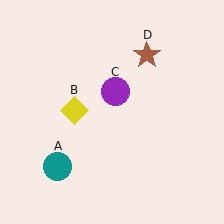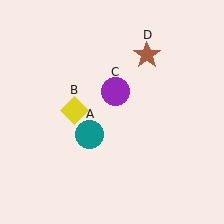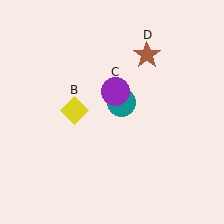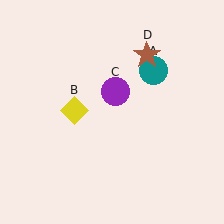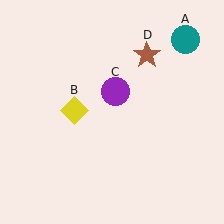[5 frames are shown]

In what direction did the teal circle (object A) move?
The teal circle (object A) moved up and to the right.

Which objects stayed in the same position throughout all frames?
Yellow diamond (object B) and purple circle (object C) and brown star (object D) remained stationary.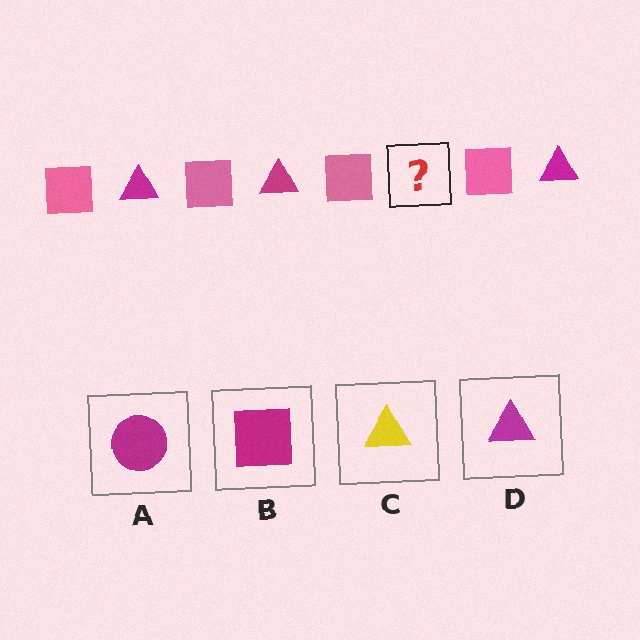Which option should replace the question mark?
Option D.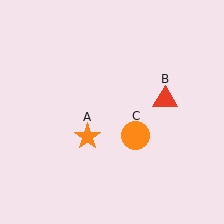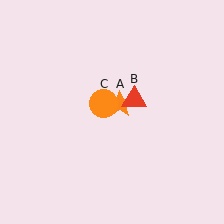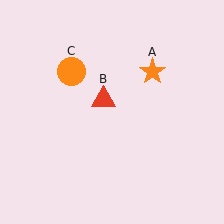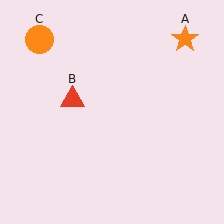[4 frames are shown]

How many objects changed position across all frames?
3 objects changed position: orange star (object A), red triangle (object B), orange circle (object C).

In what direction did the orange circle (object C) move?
The orange circle (object C) moved up and to the left.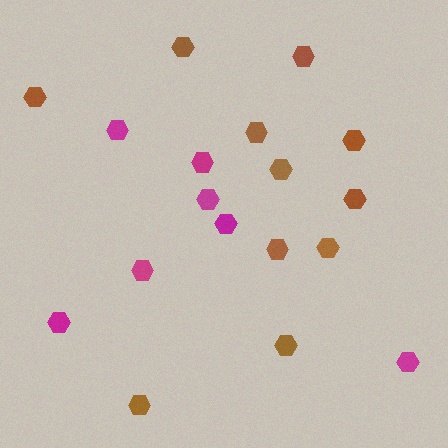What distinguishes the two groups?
There are 2 groups: one group of magenta hexagons (7) and one group of brown hexagons (11).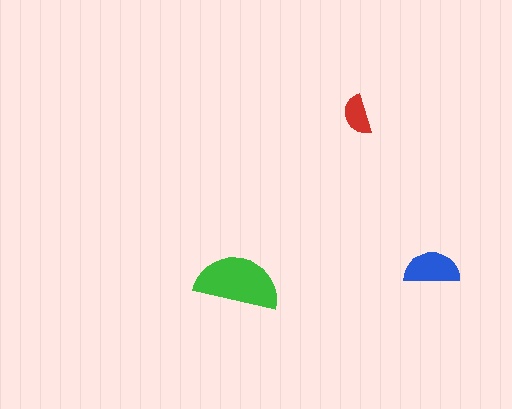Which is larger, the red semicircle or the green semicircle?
The green one.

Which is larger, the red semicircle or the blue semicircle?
The blue one.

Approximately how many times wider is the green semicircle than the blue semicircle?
About 1.5 times wider.